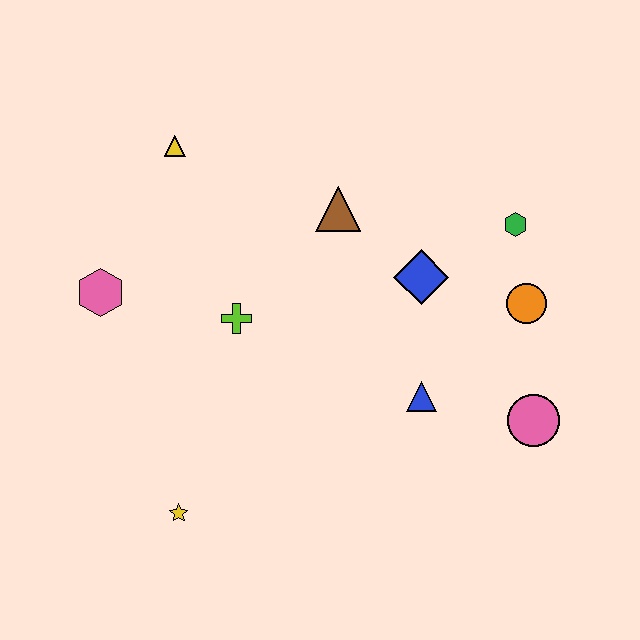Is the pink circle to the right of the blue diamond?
Yes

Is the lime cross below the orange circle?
Yes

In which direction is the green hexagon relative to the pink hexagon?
The green hexagon is to the right of the pink hexagon.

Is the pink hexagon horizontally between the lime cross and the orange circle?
No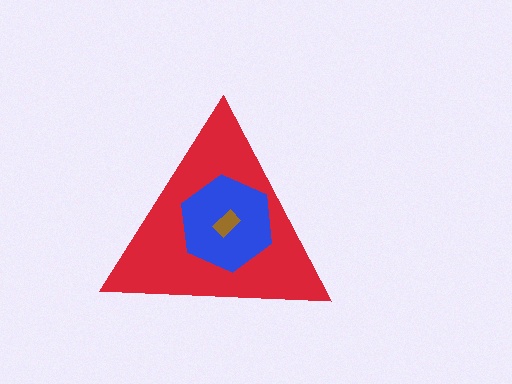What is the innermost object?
The brown rectangle.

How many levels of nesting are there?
3.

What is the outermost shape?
The red triangle.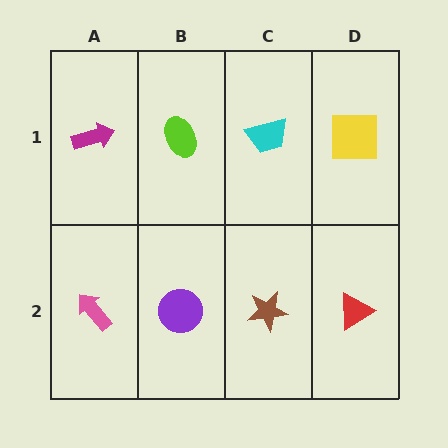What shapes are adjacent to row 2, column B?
A lime ellipse (row 1, column B), a pink arrow (row 2, column A), a brown star (row 2, column C).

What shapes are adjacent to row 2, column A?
A magenta arrow (row 1, column A), a purple circle (row 2, column B).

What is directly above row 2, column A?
A magenta arrow.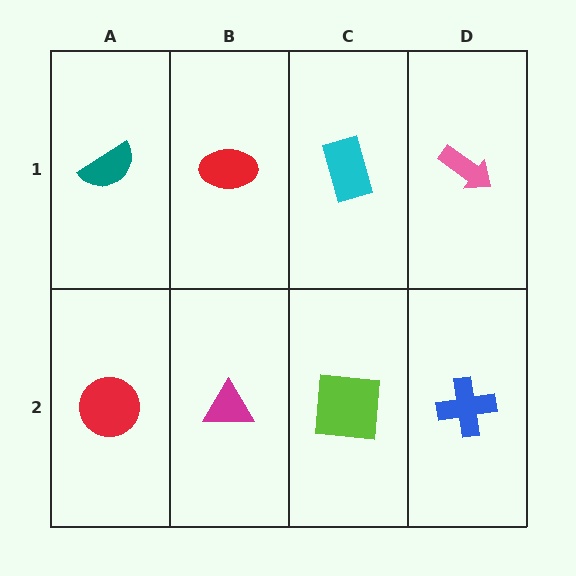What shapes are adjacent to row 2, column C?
A cyan rectangle (row 1, column C), a magenta triangle (row 2, column B), a blue cross (row 2, column D).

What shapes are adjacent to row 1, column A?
A red circle (row 2, column A), a red ellipse (row 1, column B).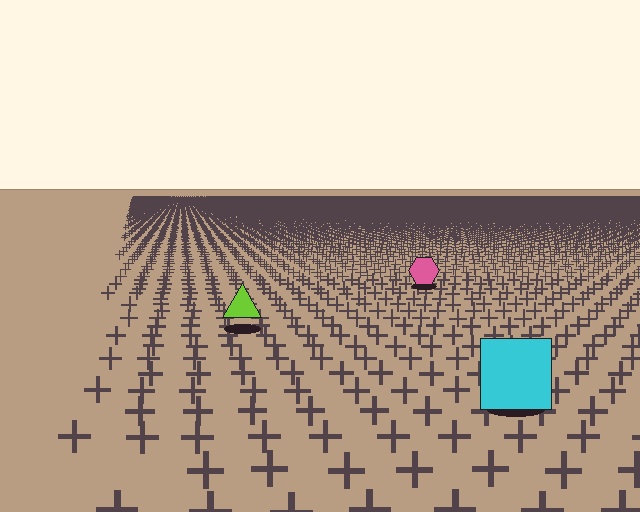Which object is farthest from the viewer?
The pink hexagon is farthest from the viewer. It appears smaller and the ground texture around it is denser.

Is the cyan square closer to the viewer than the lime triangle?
Yes. The cyan square is closer — you can tell from the texture gradient: the ground texture is coarser near it.